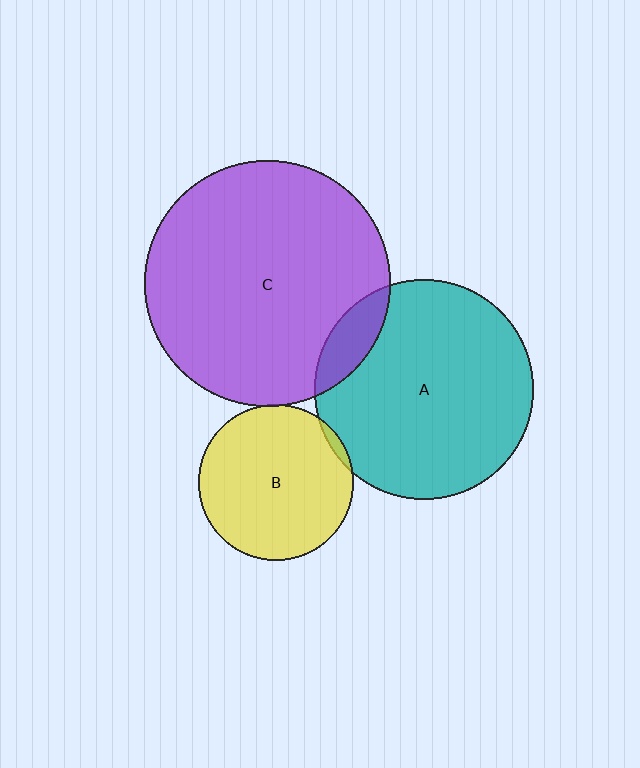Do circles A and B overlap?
Yes.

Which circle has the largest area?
Circle C (purple).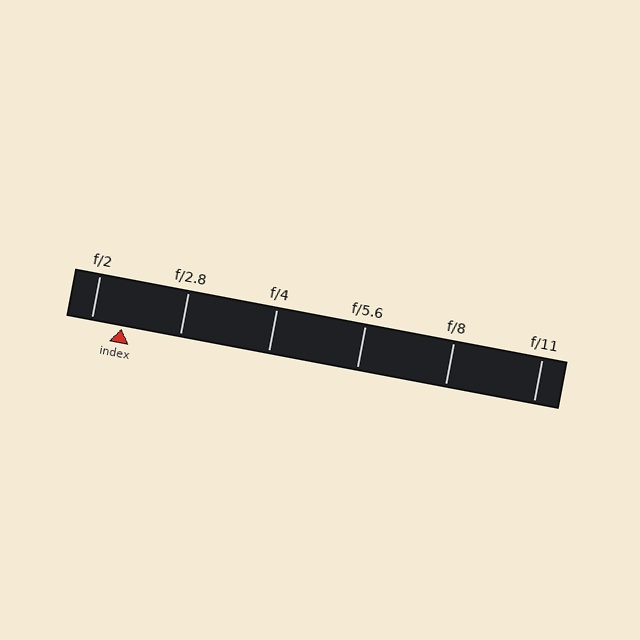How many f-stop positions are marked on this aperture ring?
There are 6 f-stop positions marked.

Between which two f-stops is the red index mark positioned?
The index mark is between f/2 and f/2.8.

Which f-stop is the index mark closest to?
The index mark is closest to f/2.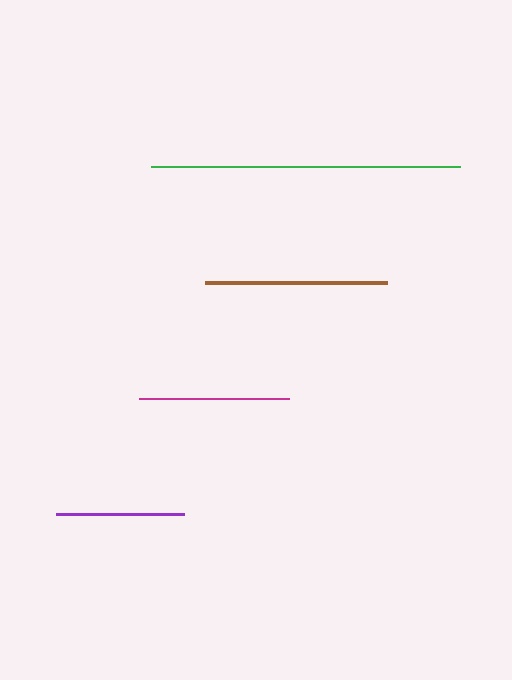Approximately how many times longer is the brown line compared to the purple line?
The brown line is approximately 1.4 times the length of the purple line.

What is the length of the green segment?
The green segment is approximately 309 pixels long.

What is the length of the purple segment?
The purple segment is approximately 127 pixels long.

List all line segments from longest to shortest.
From longest to shortest: green, brown, magenta, purple.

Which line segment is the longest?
The green line is the longest at approximately 309 pixels.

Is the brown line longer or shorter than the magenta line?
The brown line is longer than the magenta line.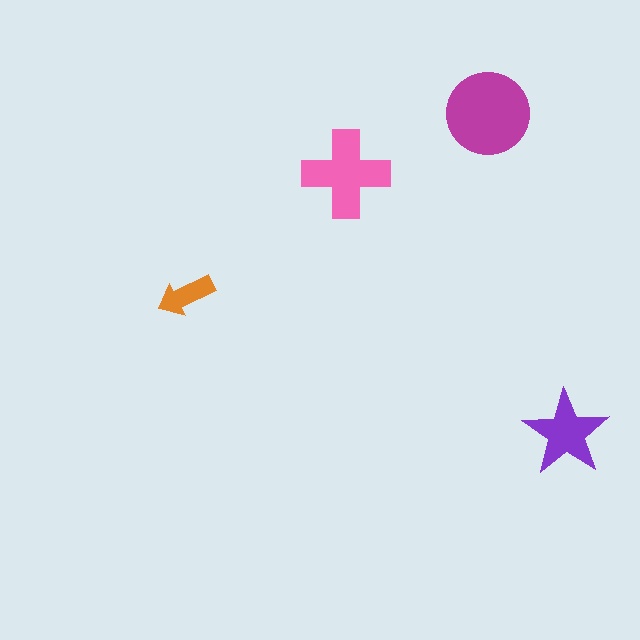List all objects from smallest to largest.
The orange arrow, the purple star, the pink cross, the magenta circle.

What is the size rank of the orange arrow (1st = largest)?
4th.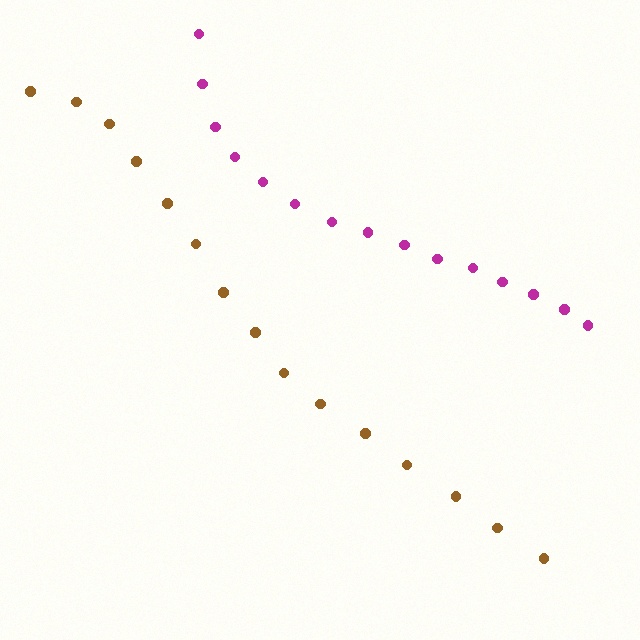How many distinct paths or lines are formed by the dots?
There are 2 distinct paths.